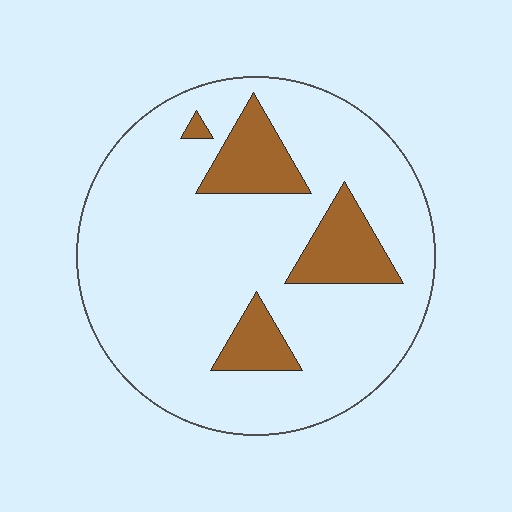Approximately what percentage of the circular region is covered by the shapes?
Approximately 15%.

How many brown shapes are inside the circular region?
4.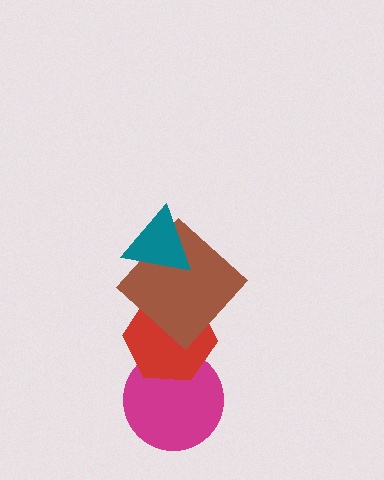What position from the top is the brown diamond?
The brown diamond is 2nd from the top.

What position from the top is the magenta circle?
The magenta circle is 4th from the top.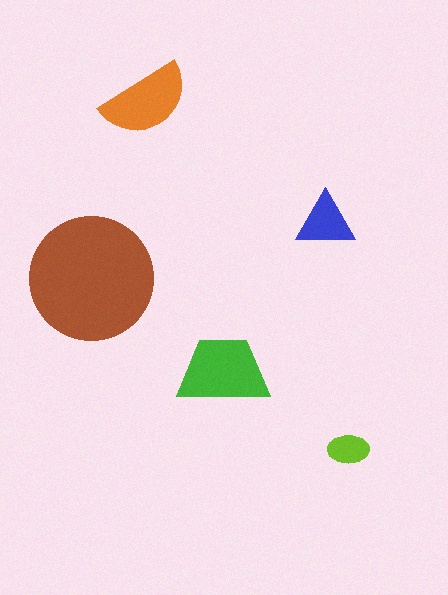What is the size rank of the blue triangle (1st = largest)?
4th.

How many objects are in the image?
There are 5 objects in the image.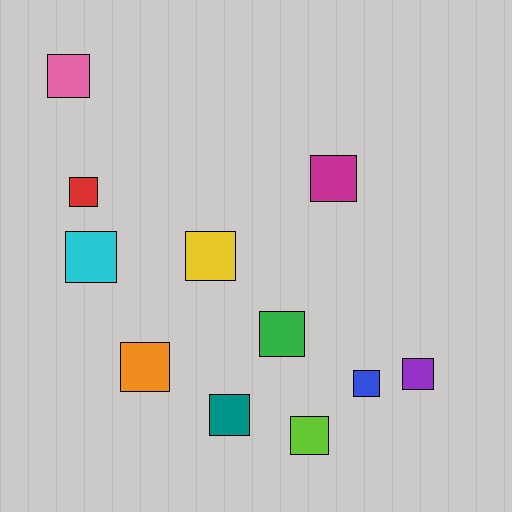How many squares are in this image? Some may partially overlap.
There are 11 squares.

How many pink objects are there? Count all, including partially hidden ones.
There is 1 pink object.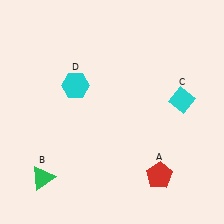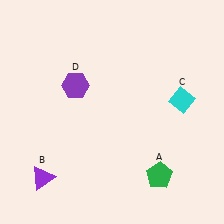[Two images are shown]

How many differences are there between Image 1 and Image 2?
There are 3 differences between the two images.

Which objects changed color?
A changed from red to green. B changed from green to purple. D changed from cyan to purple.